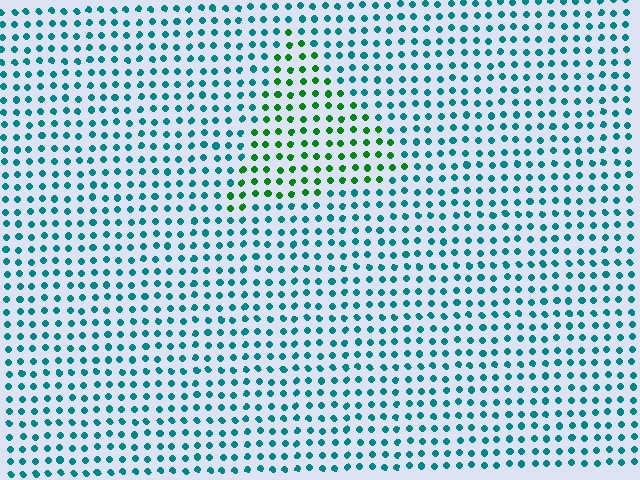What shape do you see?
I see a triangle.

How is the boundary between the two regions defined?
The boundary is defined purely by a slight shift in hue (about 51 degrees). Spacing, size, and orientation are identical on both sides.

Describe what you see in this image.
The image is filled with small teal elements in a uniform arrangement. A triangle-shaped region is visible where the elements are tinted to a slightly different hue, forming a subtle color boundary.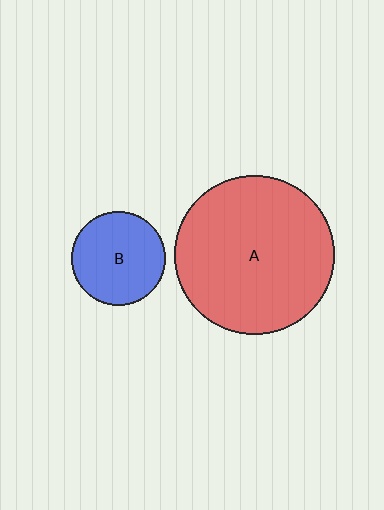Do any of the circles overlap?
No, none of the circles overlap.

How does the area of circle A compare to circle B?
Approximately 2.9 times.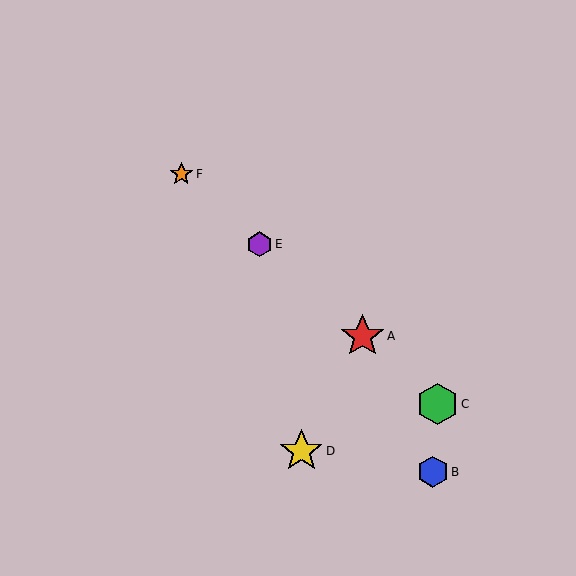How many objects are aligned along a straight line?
4 objects (A, C, E, F) are aligned along a straight line.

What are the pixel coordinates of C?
Object C is at (438, 404).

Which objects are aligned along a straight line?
Objects A, C, E, F are aligned along a straight line.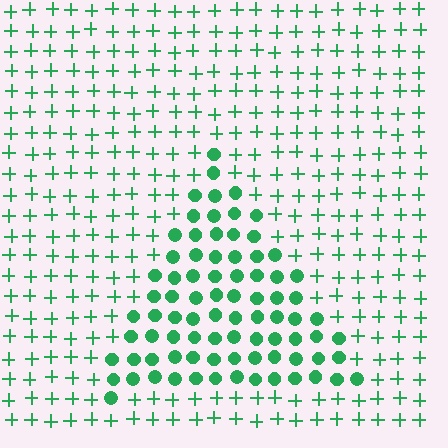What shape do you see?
I see a triangle.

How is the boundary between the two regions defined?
The boundary is defined by a change in element shape: circles inside vs. plus signs outside. All elements share the same color and spacing.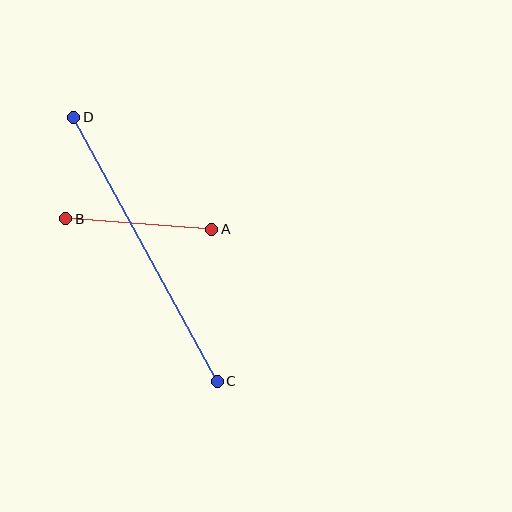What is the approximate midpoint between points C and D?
The midpoint is at approximately (146, 249) pixels.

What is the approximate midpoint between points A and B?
The midpoint is at approximately (139, 224) pixels.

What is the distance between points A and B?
The distance is approximately 146 pixels.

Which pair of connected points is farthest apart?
Points C and D are farthest apart.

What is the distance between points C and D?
The distance is approximately 301 pixels.